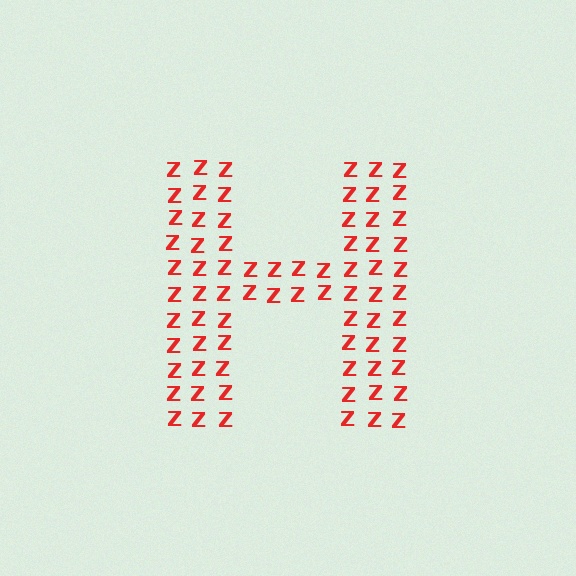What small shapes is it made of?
It is made of small letter Z's.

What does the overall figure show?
The overall figure shows the letter H.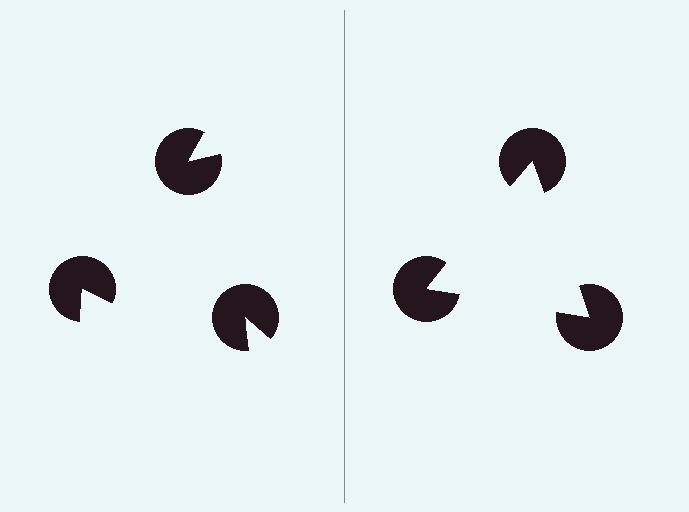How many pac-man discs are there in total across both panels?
6 — 3 on each side.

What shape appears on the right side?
An illusory triangle.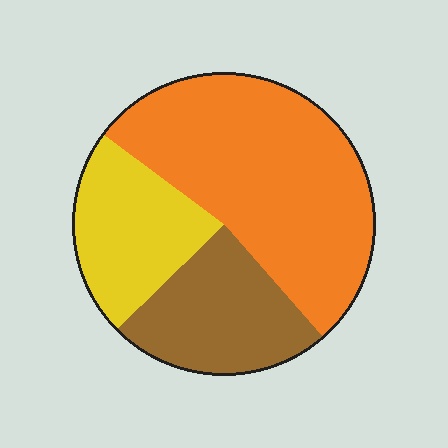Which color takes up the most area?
Orange, at roughly 55%.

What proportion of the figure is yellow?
Yellow covers about 25% of the figure.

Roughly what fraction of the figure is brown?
Brown takes up about one quarter (1/4) of the figure.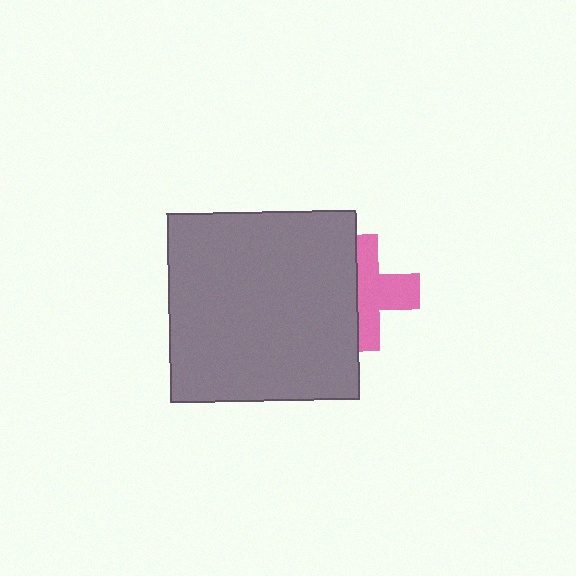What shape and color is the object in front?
The object in front is a gray square.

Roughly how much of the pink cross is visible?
About half of it is visible (roughly 56%).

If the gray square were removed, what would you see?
You would see the complete pink cross.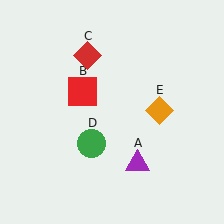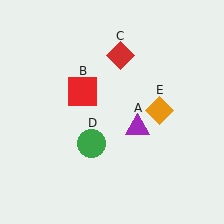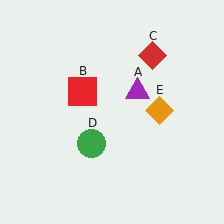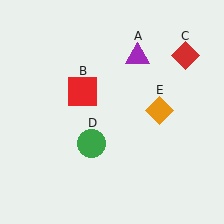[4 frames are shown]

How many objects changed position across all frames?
2 objects changed position: purple triangle (object A), red diamond (object C).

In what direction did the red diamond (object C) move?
The red diamond (object C) moved right.